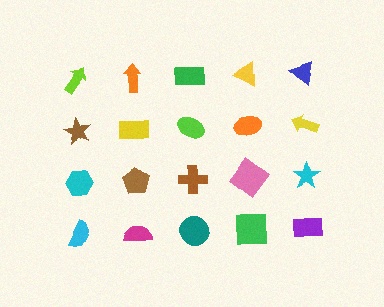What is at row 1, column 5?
A blue triangle.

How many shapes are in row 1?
5 shapes.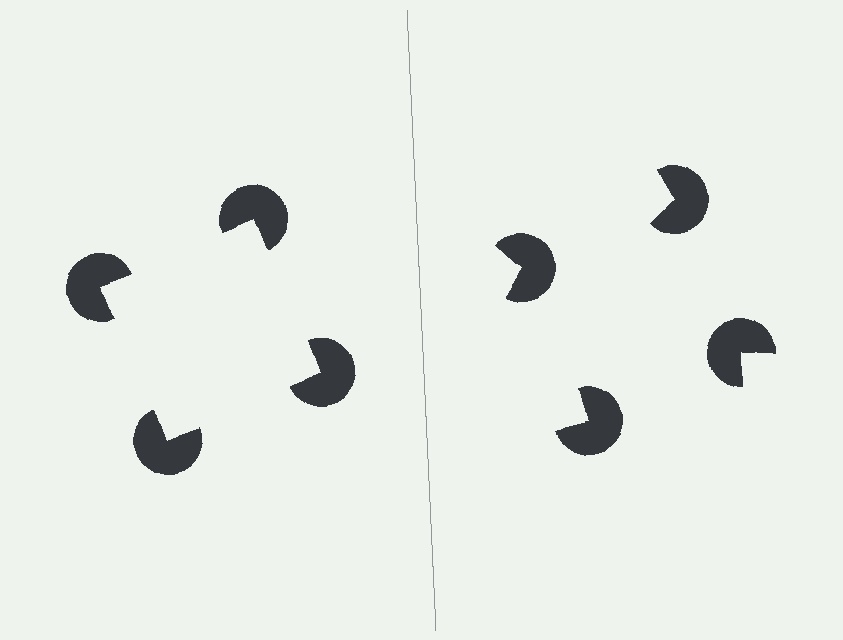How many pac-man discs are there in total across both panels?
8 — 4 on each side.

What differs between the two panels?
The pac-man discs are positioned identically on both sides; only the wedge orientations differ. On the left they align to a square; on the right they are misaligned.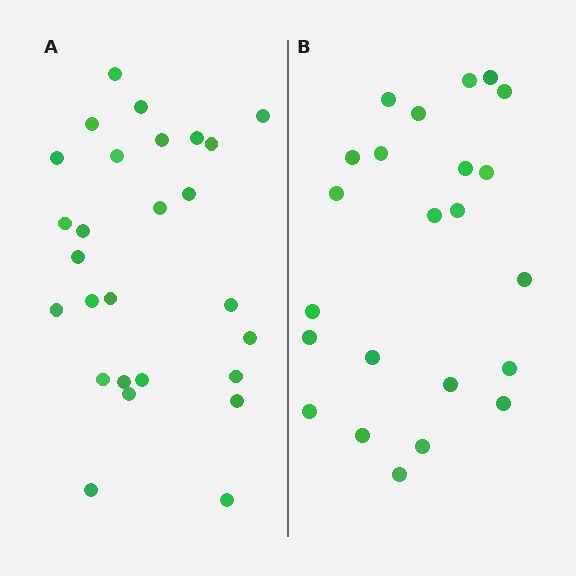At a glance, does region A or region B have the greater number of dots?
Region A (the left region) has more dots.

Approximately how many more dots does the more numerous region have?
Region A has about 4 more dots than region B.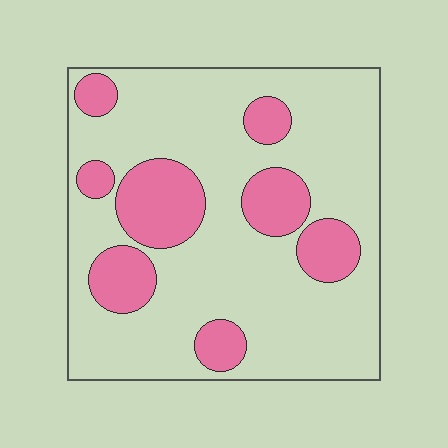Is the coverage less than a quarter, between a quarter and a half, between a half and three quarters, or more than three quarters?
Less than a quarter.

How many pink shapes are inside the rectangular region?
8.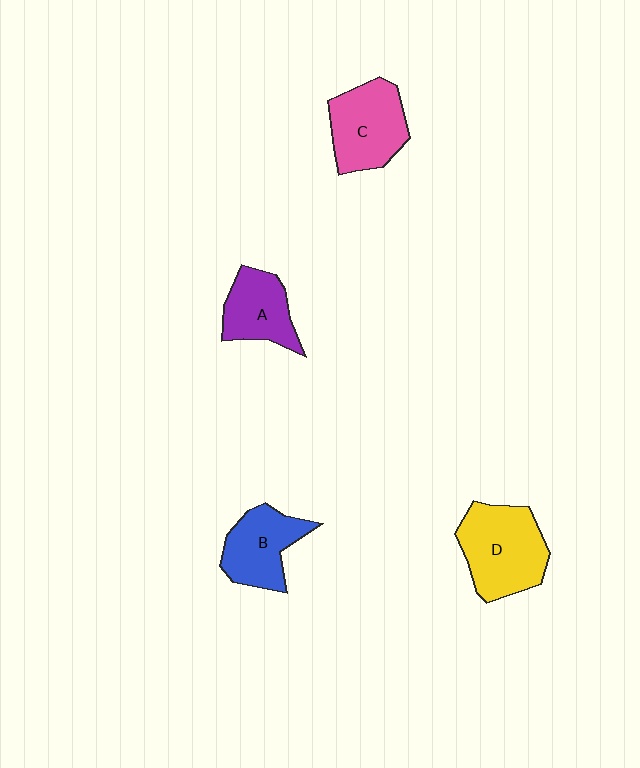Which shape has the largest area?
Shape D (yellow).